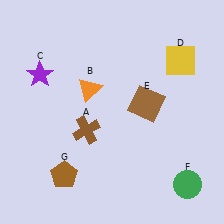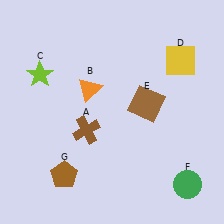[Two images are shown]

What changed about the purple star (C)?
In Image 1, C is purple. In Image 2, it changed to lime.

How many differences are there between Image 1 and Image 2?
There is 1 difference between the two images.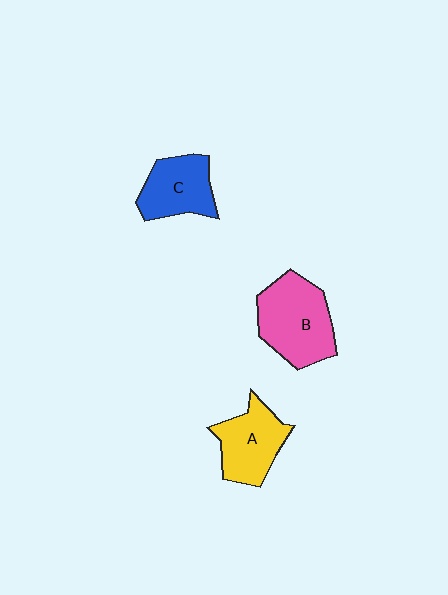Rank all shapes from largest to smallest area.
From largest to smallest: B (pink), A (yellow), C (blue).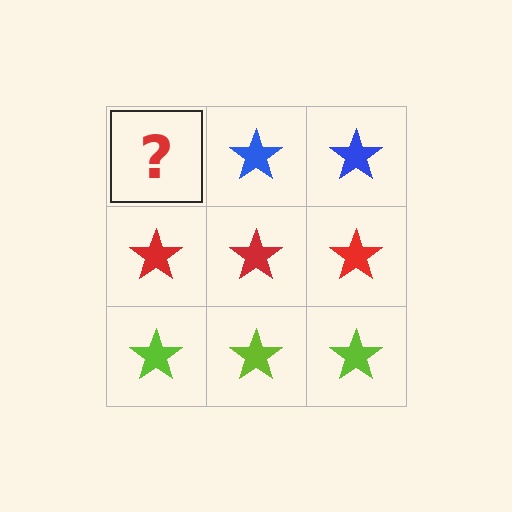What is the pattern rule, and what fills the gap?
The rule is that each row has a consistent color. The gap should be filled with a blue star.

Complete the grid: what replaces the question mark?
The question mark should be replaced with a blue star.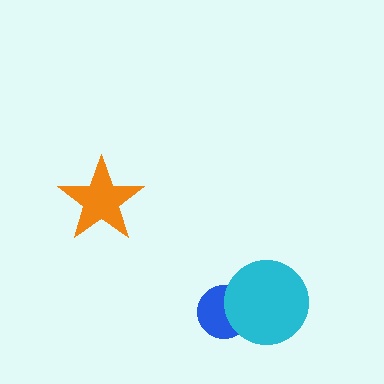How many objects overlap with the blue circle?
1 object overlaps with the blue circle.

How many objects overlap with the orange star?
0 objects overlap with the orange star.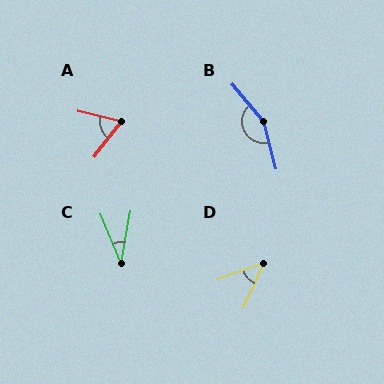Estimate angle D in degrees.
Approximately 45 degrees.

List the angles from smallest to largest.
C (33°), D (45°), A (66°), B (154°).